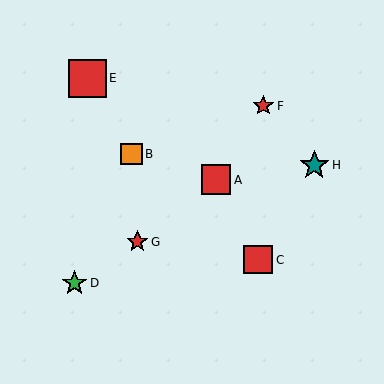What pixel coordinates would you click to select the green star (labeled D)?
Click at (74, 283) to select the green star D.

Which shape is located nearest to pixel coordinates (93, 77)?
The red square (labeled E) at (87, 78) is nearest to that location.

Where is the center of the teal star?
The center of the teal star is at (314, 165).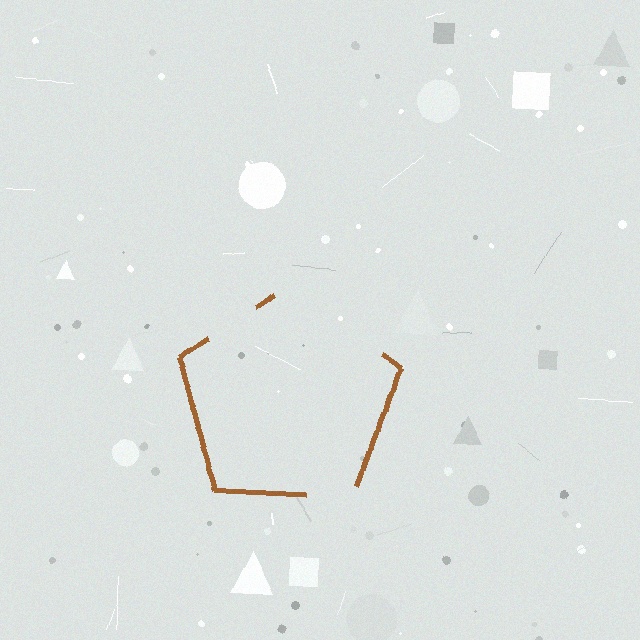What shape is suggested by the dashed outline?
The dashed outline suggests a pentagon.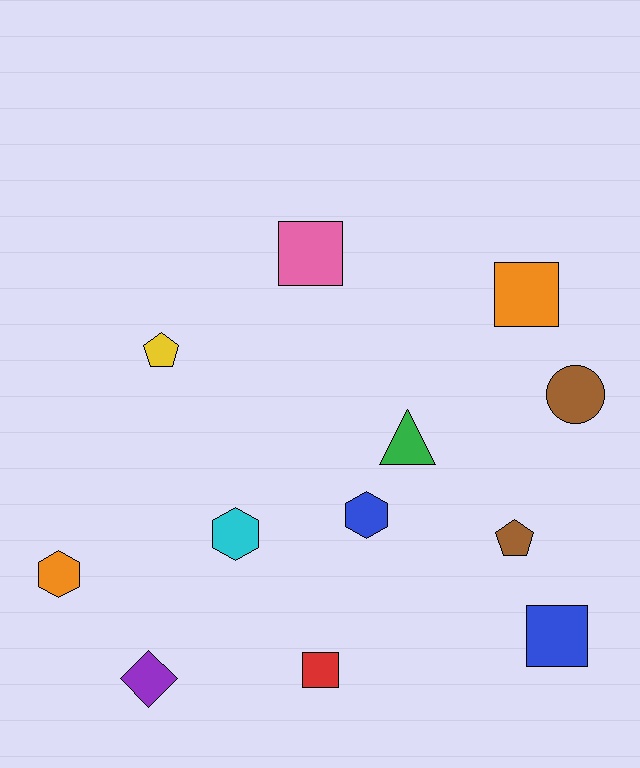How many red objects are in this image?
There is 1 red object.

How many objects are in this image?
There are 12 objects.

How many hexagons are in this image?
There are 3 hexagons.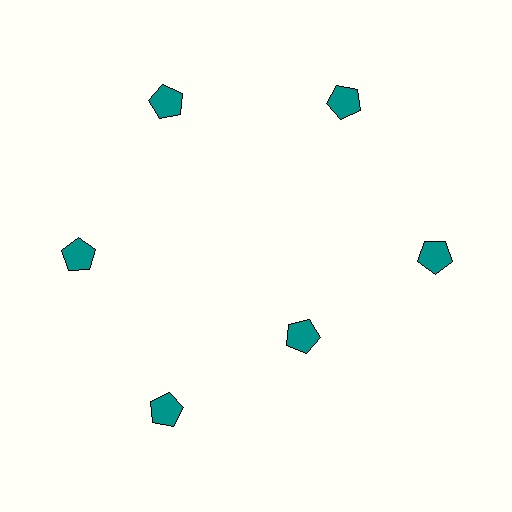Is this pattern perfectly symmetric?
No. The 6 teal pentagons are arranged in a ring, but one element near the 5 o'clock position is pulled inward toward the center, breaking the 6-fold rotational symmetry.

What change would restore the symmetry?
The symmetry would be restored by moving it outward, back onto the ring so that all 6 pentagons sit at equal angles and equal distance from the center.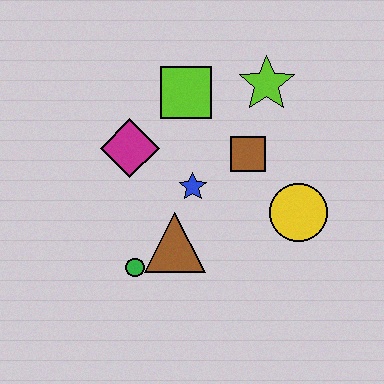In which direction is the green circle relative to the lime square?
The green circle is below the lime square.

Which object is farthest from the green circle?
The lime star is farthest from the green circle.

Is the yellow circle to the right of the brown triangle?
Yes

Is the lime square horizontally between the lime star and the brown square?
No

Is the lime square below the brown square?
No